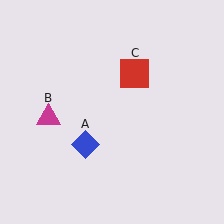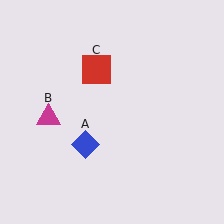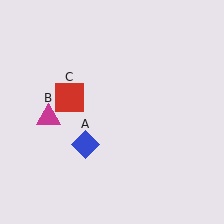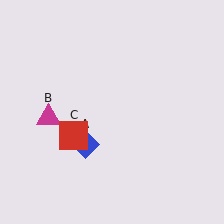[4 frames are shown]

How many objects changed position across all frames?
1 object changed position: red square (object C).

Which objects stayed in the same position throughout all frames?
Blue diamond (object A) and magenta triangle (object B) remained stationary.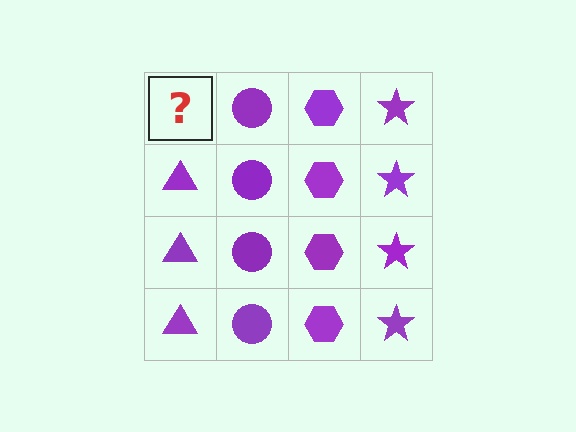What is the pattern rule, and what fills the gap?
The rule is that each column has a consistent shape. The gap should be filled with a purple triangle.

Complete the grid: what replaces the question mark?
The question mark should be replaced with a purple triangle.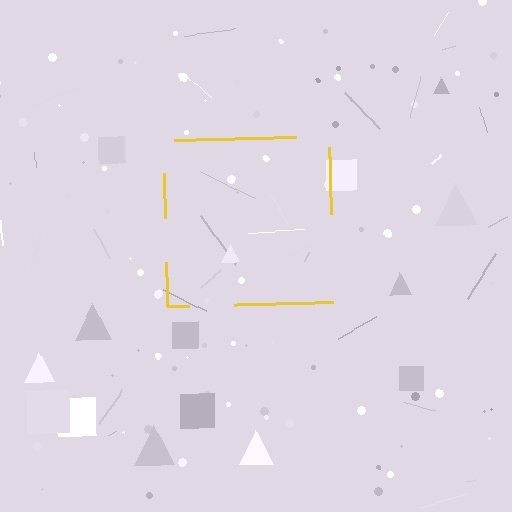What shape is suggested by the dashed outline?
The dashed outline suggests a square.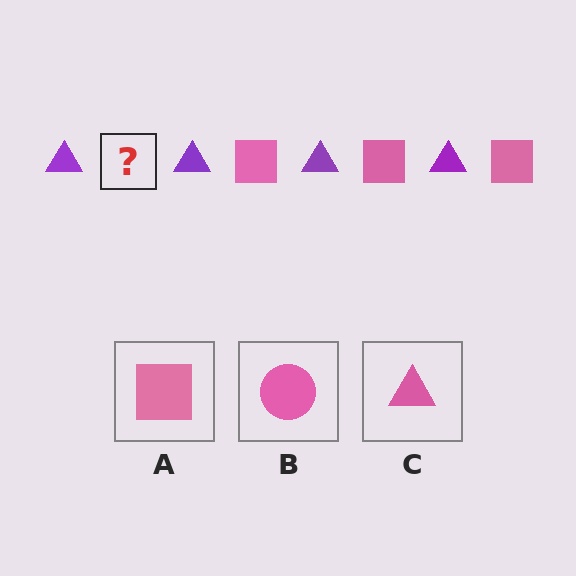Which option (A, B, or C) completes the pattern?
A.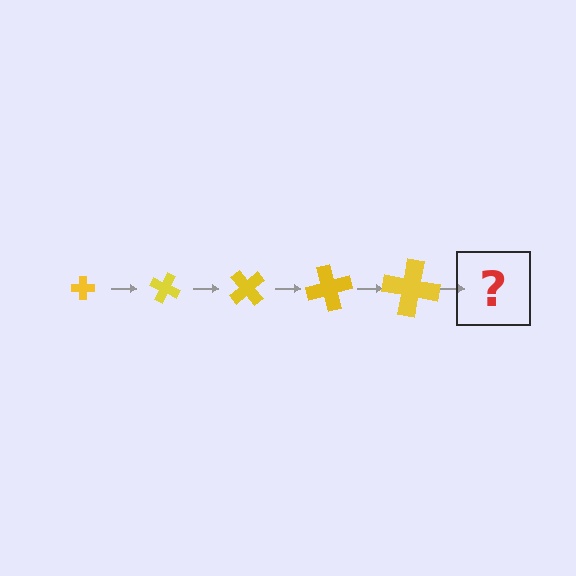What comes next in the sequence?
The next element should be a cross, larger than the previous one and rotated 125 degrees from the start.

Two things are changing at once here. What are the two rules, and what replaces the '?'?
The two rules are that the cross grows larger each step and it rotates 25 degrees each step. The '?' should be a cross, larger than the previous one and rotated 125 degrees from the start.